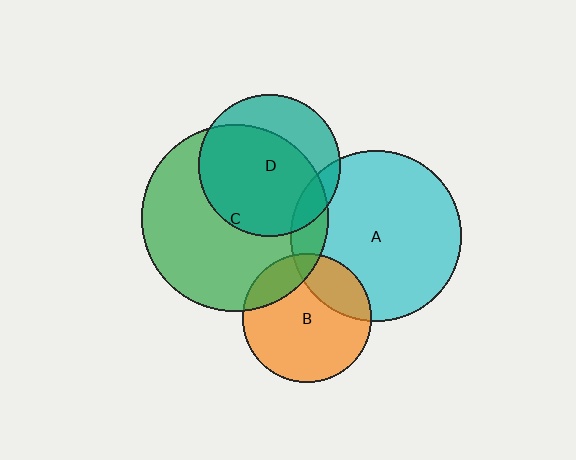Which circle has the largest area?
Circle C (green).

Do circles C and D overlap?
Yes.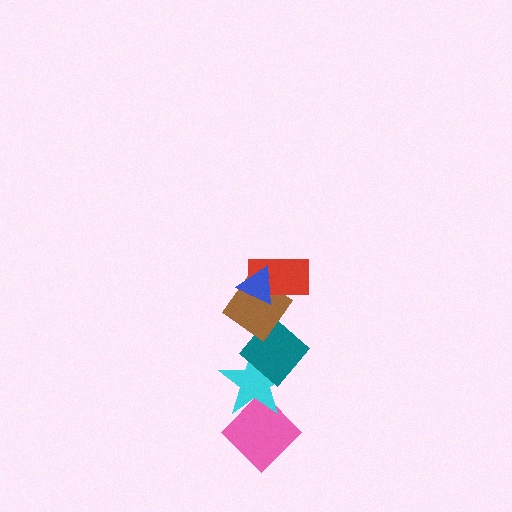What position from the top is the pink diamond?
The pink diamond is 6th from the top.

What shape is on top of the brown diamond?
The red rectangle is on top of the brown diamond.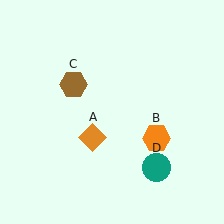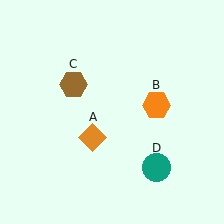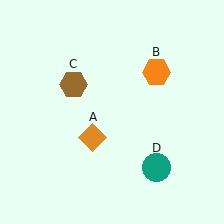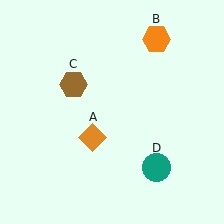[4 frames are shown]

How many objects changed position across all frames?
1 object changed position: orange hexagon (object B).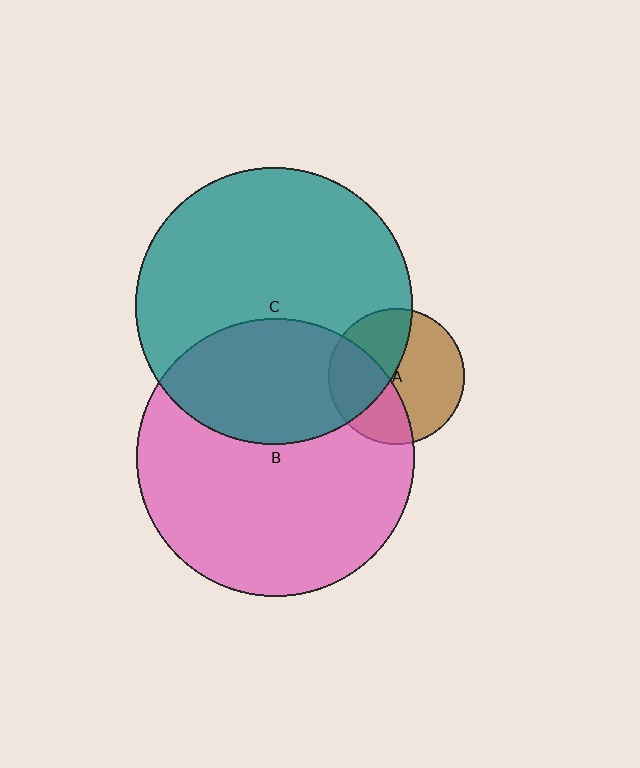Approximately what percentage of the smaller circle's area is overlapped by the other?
Approximately 40%.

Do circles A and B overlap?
Yes.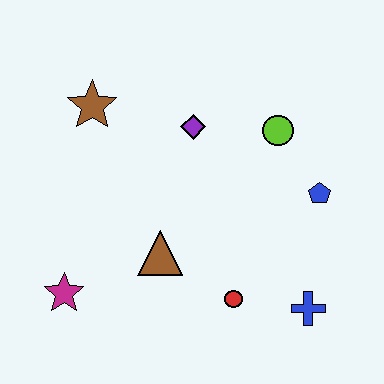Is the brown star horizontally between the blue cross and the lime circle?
No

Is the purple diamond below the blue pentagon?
No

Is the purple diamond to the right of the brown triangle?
Yes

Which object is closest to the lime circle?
The blue pentagon is closest to the lime circle.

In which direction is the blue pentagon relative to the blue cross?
The blue pentagon is above the blue cross.